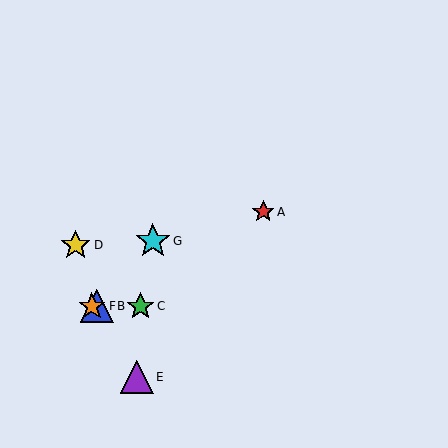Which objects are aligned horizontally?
Objects B, C, F are aligned horizontally.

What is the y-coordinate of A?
Object A is at y≈212.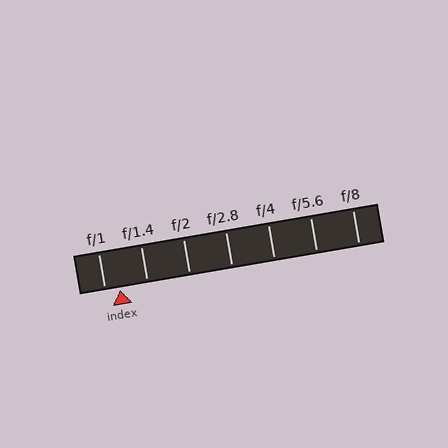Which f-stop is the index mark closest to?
The index mark is closest to f/1.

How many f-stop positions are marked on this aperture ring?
There are 7 f-stop positions marked.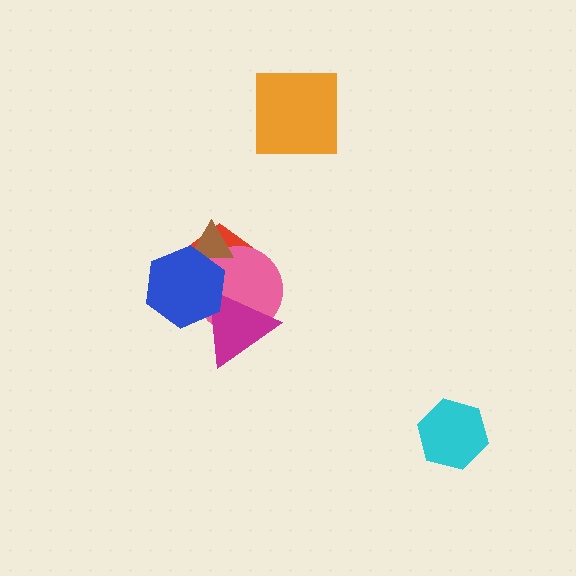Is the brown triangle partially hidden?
Yes, it is partially covered by another shape.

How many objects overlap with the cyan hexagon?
0 objects overlap with the cyan hexagon.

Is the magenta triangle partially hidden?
Yes, it is partially covered by another shape.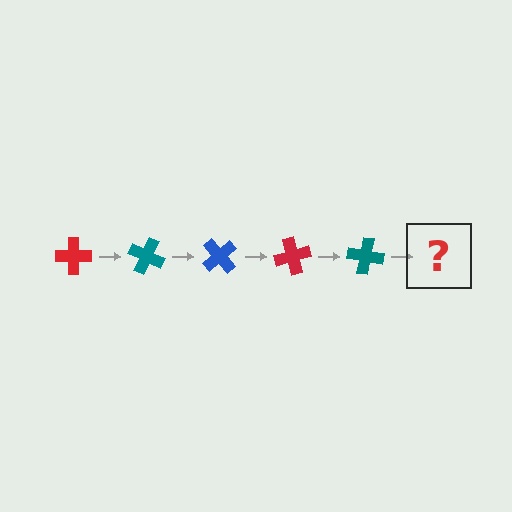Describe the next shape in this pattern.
It should be a blue cross, rotated 125 degrees from the start.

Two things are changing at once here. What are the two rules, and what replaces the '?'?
The two rules are that it rotates 25 degrees each step and the color cycles through red, teal, and blue. The '?' should be a blue cross, rotated 125 degrees from the start.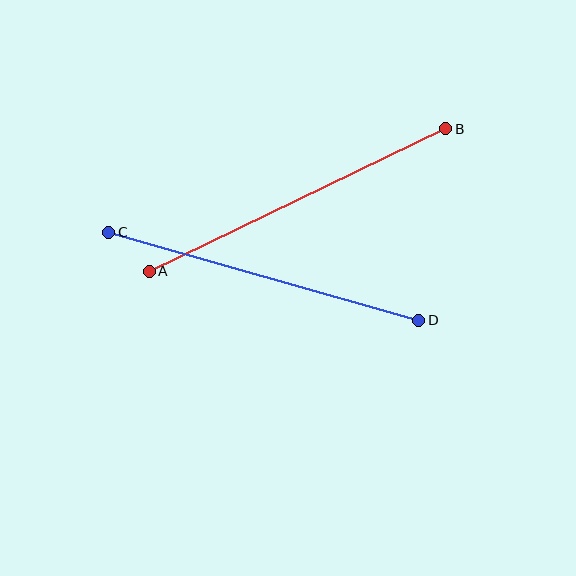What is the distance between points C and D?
The distance is approximately 322 pixels.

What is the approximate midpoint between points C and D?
The midpoint is at approximately (264, 276) pixels.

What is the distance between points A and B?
The distance is approximately 329 pixels.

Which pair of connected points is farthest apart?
Points A and B are farthest apart.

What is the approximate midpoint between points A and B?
The midpoint is at approximately (298, 200) pixels.